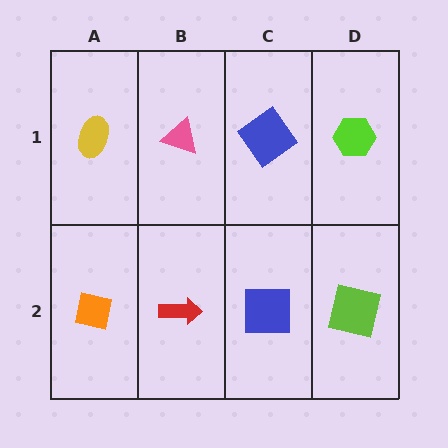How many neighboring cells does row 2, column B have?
3.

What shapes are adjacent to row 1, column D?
A lime square (row 2, column D), a blue diamond (row 1, column C).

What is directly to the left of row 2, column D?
A blue square.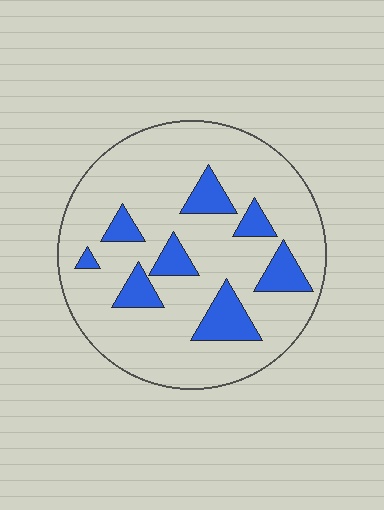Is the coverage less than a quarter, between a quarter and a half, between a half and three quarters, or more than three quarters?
Less than a quarter.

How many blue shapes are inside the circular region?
8.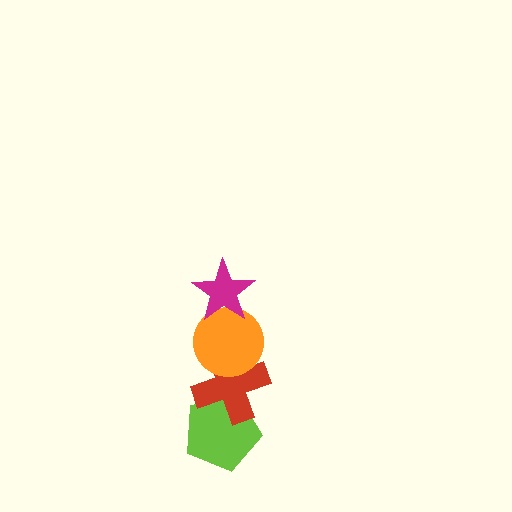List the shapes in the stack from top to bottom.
From top to bottom: the magenta star, the orange circle, the red cross, the lime pentagon.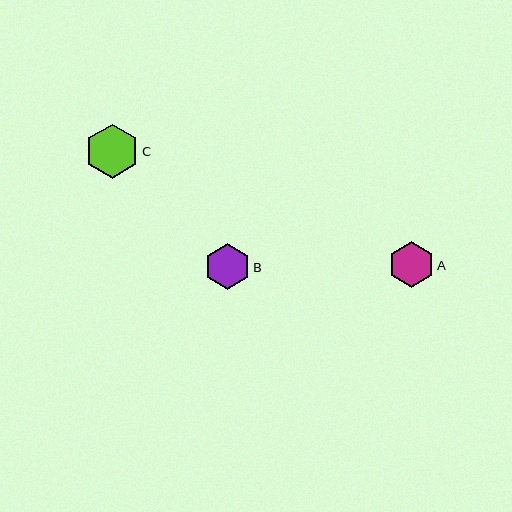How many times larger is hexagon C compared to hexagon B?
Hexagon C is approximately 1.2 times the size of hexagon B.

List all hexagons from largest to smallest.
From largest to smallest: C, A, B.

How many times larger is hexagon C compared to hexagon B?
Hexagon C is approximately 1.2 times the size of hexagon B.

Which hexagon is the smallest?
Hexagon B is the smallest with a size of approximately 46 pixels.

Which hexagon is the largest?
Hexagon C is the largest with a size of approximately 54 pixels.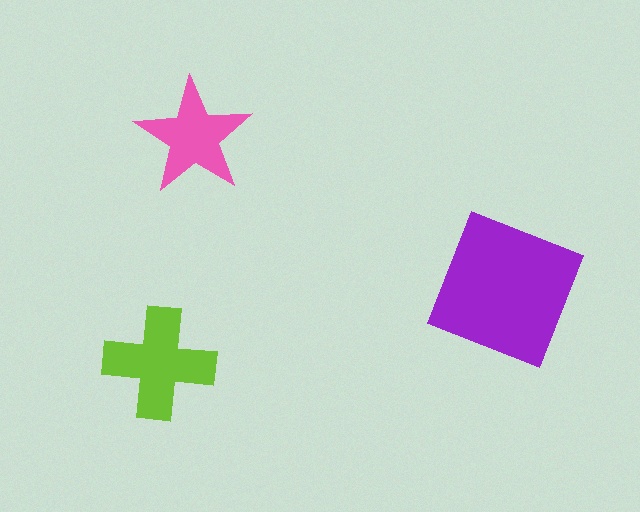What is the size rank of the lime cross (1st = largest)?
2nd.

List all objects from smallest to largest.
The pink star, the lime cross, the purple square.